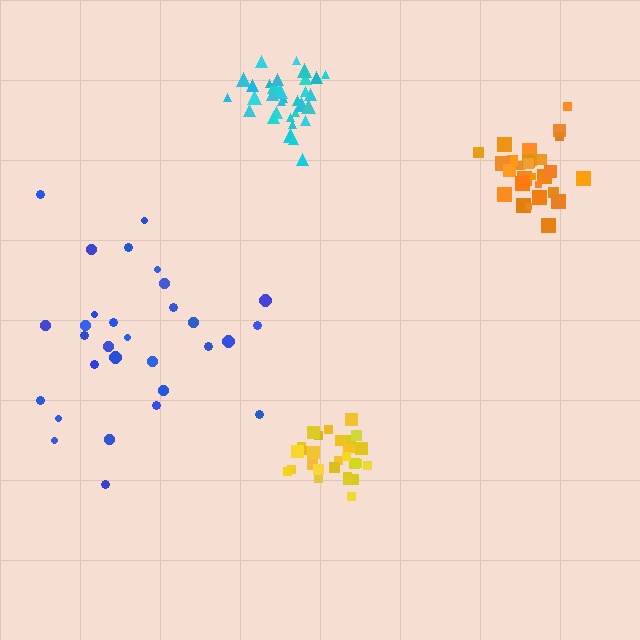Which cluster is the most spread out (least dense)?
Blue.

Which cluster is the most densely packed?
Orange.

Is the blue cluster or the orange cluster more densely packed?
Orange.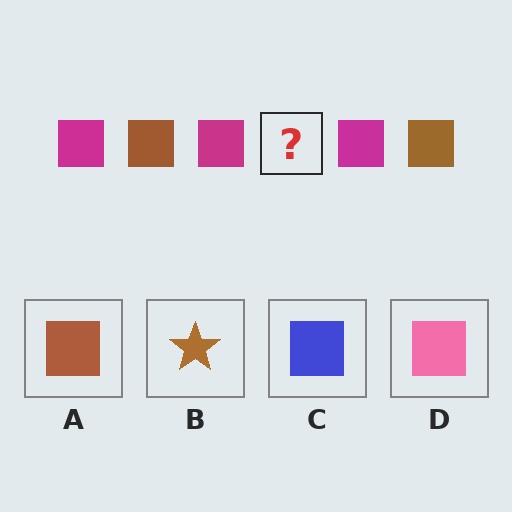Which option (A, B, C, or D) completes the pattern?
A.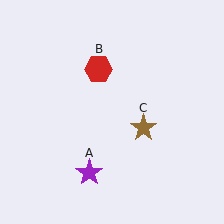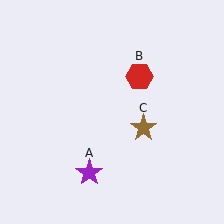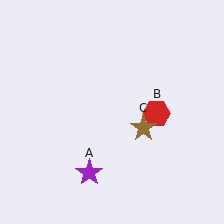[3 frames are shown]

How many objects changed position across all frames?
1 object changed position: red hexagon (object B).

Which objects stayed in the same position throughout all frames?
Purple star (object A) and brown star (object C) remained stationary.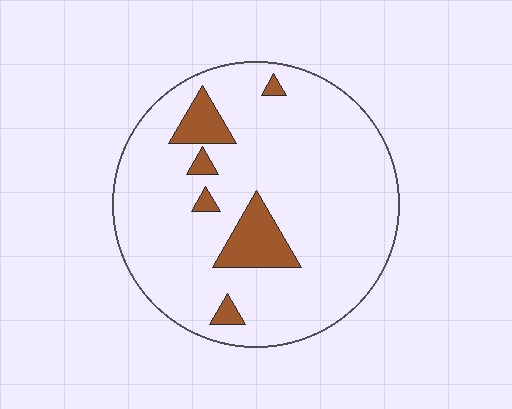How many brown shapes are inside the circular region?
6.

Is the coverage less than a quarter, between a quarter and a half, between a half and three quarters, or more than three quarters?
Less than a quarter.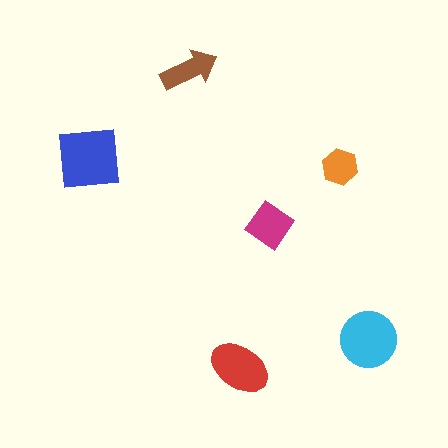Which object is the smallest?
The orange hexagon.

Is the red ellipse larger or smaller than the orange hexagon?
Larger.